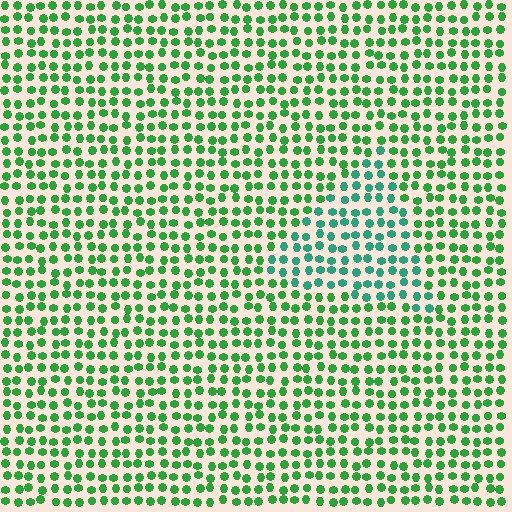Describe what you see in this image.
The image is filled with small green elements in a uniform arrangement. A triangle-shaped region is visible where the elements are tinted to a slightly different hue, forming a subtle color boundary.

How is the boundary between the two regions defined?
The boundary is defined purely by a slight shift in hue (about 32 degrees). Spacing, size, and orientation are identical on both sides.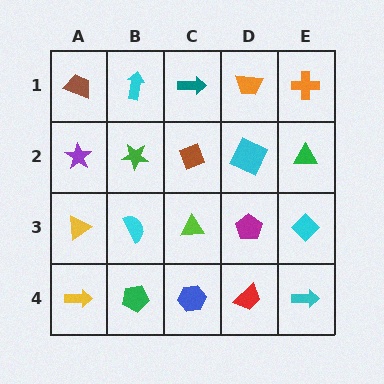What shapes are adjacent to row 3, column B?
A green star (row 2, column B), a green pentagon (row 4, column B), a yellow triangle (row 3, column A), a lime triangle (row 3, column C).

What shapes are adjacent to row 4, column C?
A lime triangle (row 3, column C), a green pentagon (row 4, column B), a red trapezoid (row 4, column D).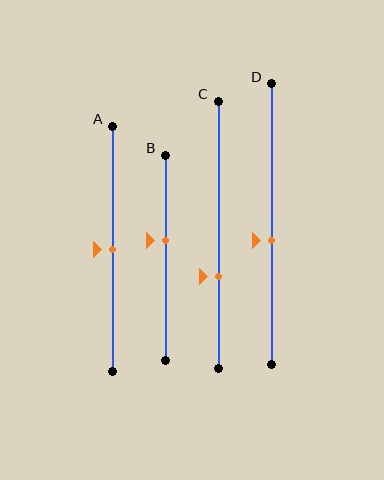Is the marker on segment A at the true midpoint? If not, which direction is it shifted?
Yes, the marker on segment A is at the true midpoint.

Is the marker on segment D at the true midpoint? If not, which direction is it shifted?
No, the marker on segment D is shifted downward by about 6% of the segment length.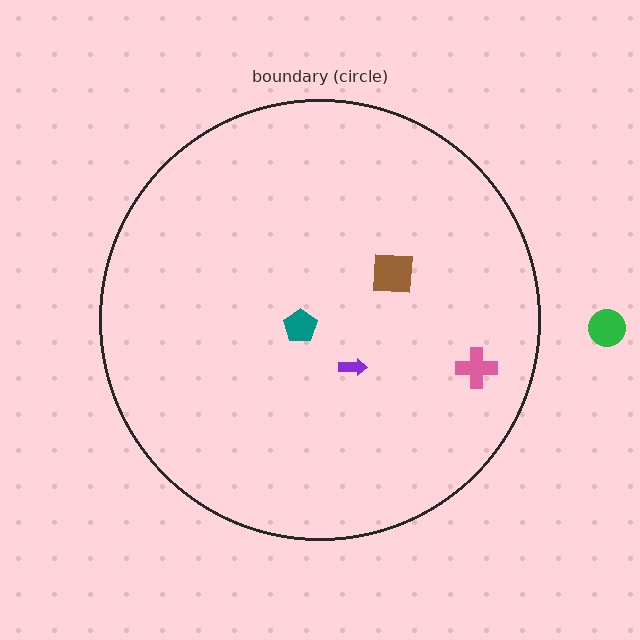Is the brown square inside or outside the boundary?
Inside.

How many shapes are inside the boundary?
4 inside, 1 outside.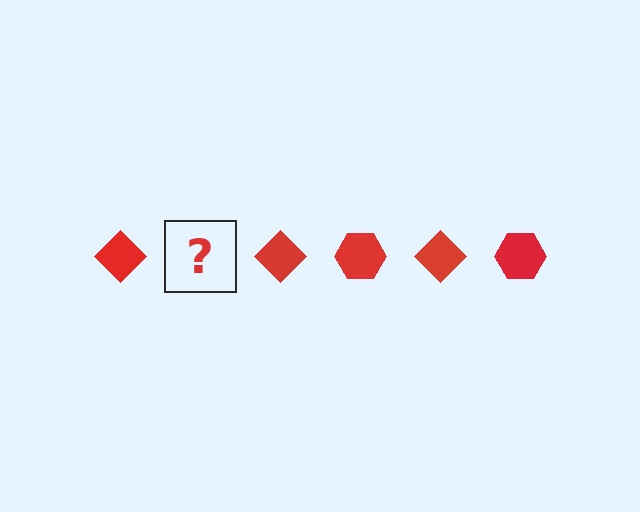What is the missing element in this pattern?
The missing element is a red hexagon.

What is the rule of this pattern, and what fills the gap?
The rule is that the pattern cycles through diamond, hexagon shapes in red. The gap should be filled with a red hexagon.